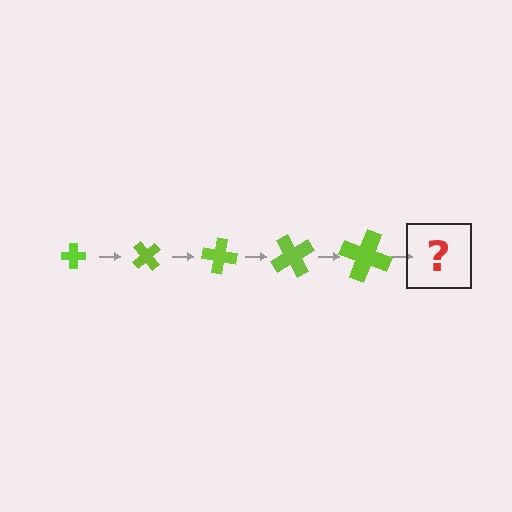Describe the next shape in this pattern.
It should be a cross, larger than the previous one and rotated 250 degrees from the start.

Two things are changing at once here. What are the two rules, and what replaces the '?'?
The two rules are that the cross grows larger each step and it rotates 50 degrees each step. The '?' should be a cross, larger than the previous one and rotated 250 degrees from the start.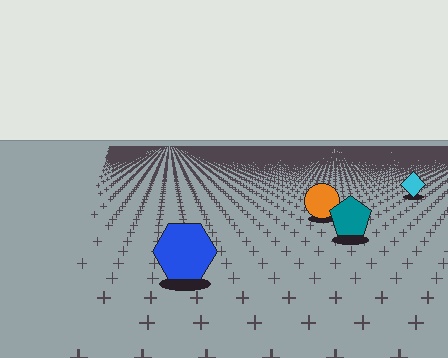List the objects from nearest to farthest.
From nearest to farthest: the blue hexagon, the teal pentagon, the orange circle, the cyan diamond.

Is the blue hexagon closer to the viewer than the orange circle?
Yes. The blue hexagon is closer — you can tell from the texture gradient: the ground texture is coarser near it.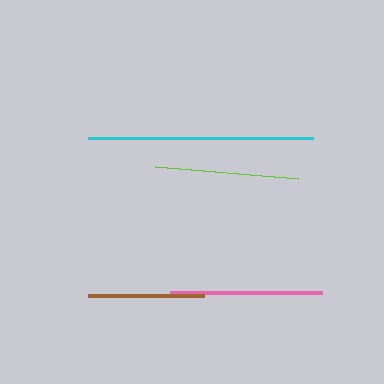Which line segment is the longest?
The cyan line is the longest at approximately 225 pixels.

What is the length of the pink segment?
The pink segment is approximately 152 pixels long.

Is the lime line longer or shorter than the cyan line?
The cyan line is longer than the lime line.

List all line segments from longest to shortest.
From longest to shortest: cyan, pink, lime, brown.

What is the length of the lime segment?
The lime segment is approximately 144 pixels long.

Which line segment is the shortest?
The brown line is the shortest at approximately 115 pixels.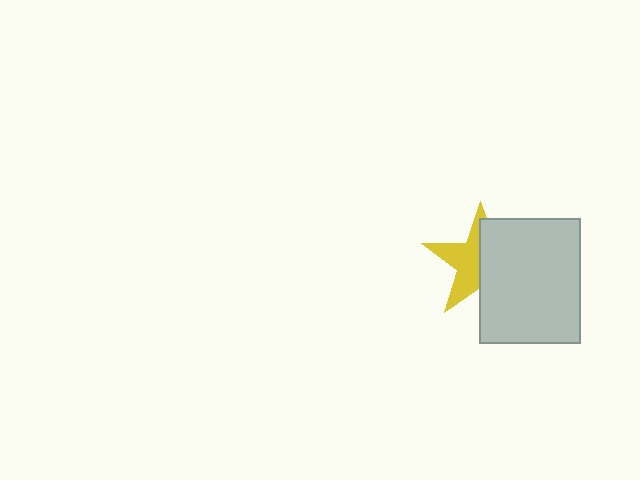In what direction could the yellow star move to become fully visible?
The yellow star could move left. That would shift it out from behind the light gray rectangle entirely.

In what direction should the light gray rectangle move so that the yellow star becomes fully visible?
The light gray rectangle should move right. That is the shortest direction to clear the overlap and leave the yellow star fully visible.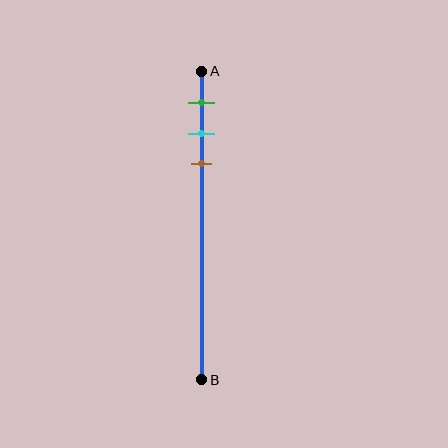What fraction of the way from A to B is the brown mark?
The brown mark is approximately 30% (0.3) of the way from A to B.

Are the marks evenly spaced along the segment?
Yes, the marks are approximately evenly spaced.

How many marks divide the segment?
There are 3 marks dividing the segment.